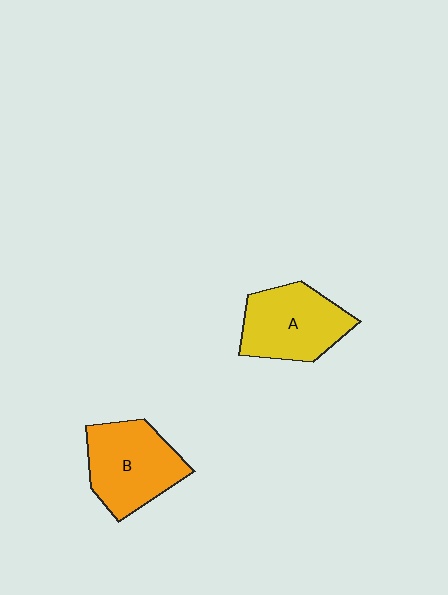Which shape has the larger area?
Shape B (orange).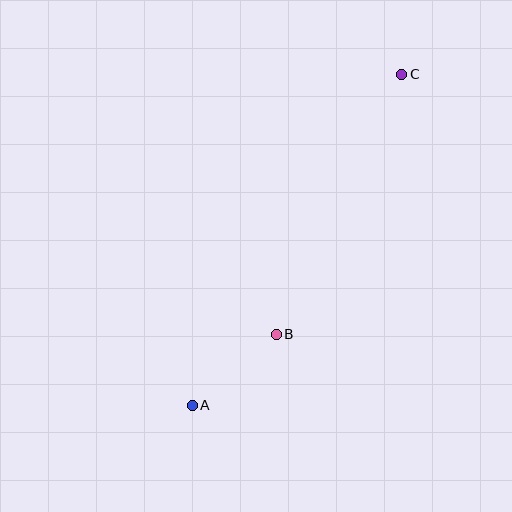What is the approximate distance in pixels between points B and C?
The distance between B and C is approximately 289 pixels.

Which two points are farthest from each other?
Points A and C are farthest from each other.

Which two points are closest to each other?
Points A and B are closest to each other.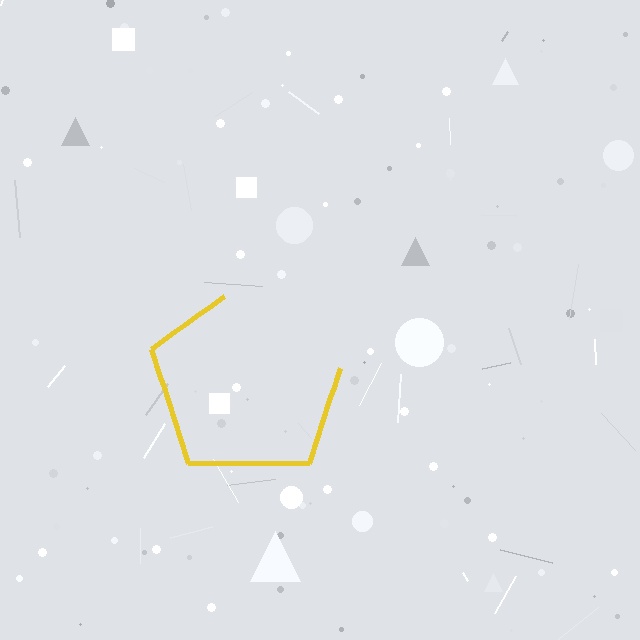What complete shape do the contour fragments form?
The contour fragments form a pentagon.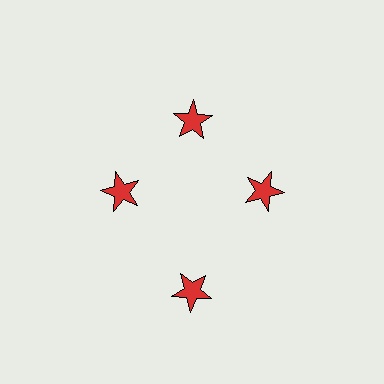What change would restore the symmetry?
The symmetry would be restored by moving it inward, back onto the ring so that all 4 stars sit at equal angles and equal distance from the center.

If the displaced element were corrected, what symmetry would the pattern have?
It would have 4-fold rotational symmetry — the pattern would map onto itself every 90 degrees.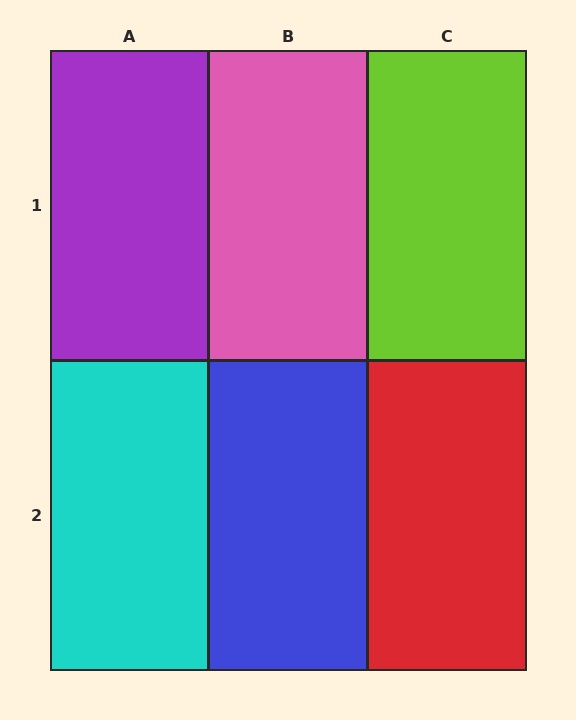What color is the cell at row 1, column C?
Lime.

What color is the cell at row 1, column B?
Pink.